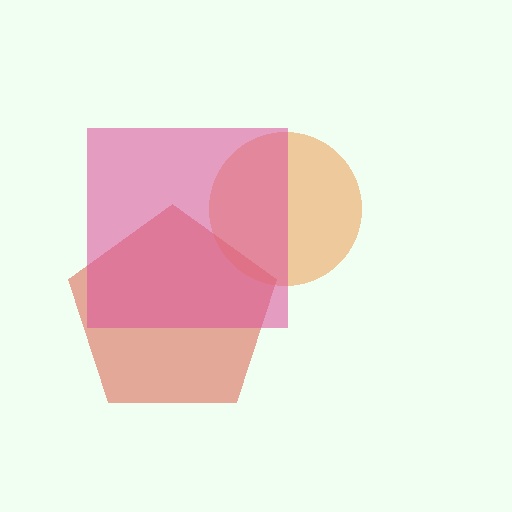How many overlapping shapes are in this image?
There are 3 overlapping shapes in the image.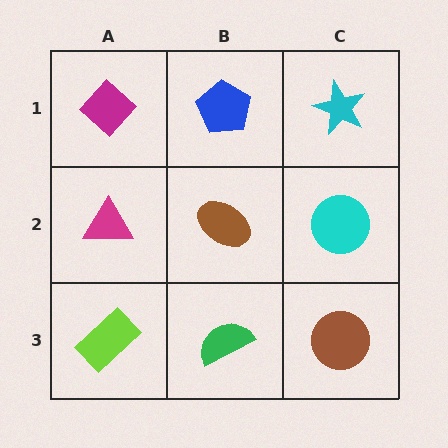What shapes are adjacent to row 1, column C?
A cyan circle (row 2, column C), a blue pentagon (row 1, column B).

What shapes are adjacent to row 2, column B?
A blue pentagon (row 1, column B), a green semicircle (row 3, column B), a magenta triangle (row 2, column A), a cyan circle (row 2, column C).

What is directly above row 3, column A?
A magenta triangle.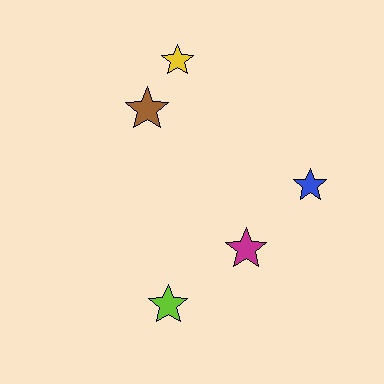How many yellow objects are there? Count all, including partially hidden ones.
There is 1 yellow object.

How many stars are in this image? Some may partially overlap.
There are 5 stars.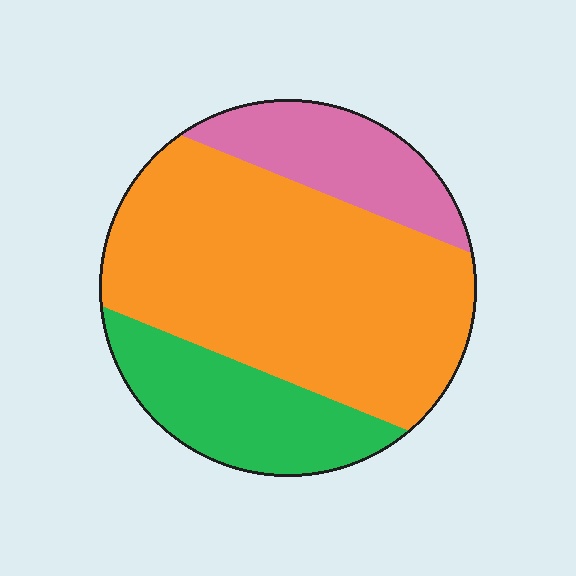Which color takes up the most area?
Orange, at roughly 60%.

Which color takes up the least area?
Pink, at roughly 20%.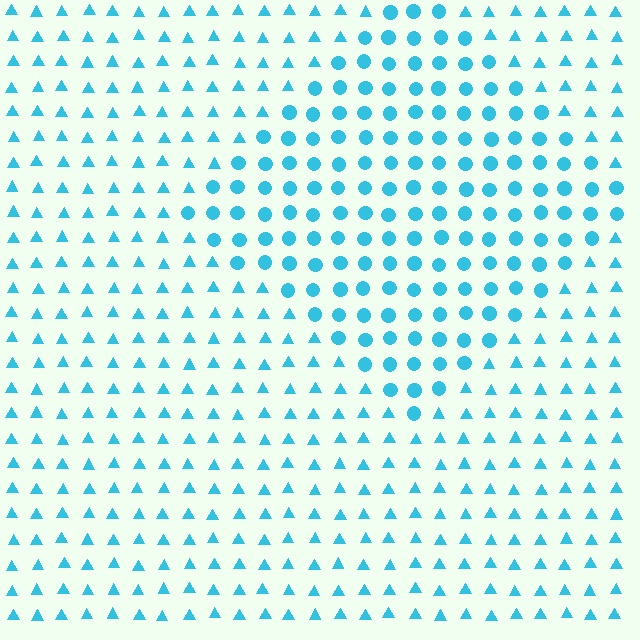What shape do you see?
I see a diamond.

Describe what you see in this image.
The image is filled with small cyan elements arranged in a uniform grid. A diamond-shaped region contains circles, while the surrounding area contains triangles. The boundary is defined purely by the change in element shape.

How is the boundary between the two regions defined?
The boundary is defined by a change in element shape: circles inside vs. triangles outside. All elements share the same color and spacing.